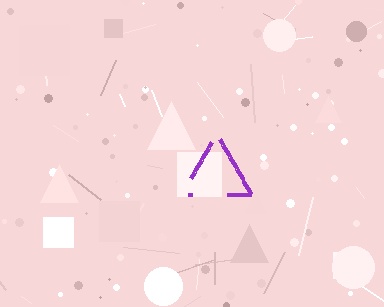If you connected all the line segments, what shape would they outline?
They would outline a triangle.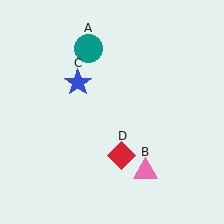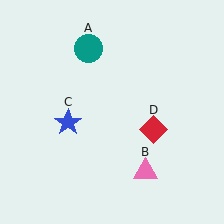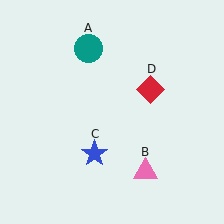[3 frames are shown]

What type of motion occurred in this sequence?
The blue star (object C), red diamond (object D) rotated counterclockwise around the center of the scene.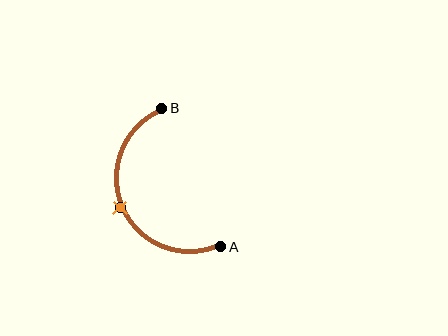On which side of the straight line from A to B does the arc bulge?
The arc bulges to the left of the straight line connecting A and B.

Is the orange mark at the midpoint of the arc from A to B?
Yes. The orange mark lies on the arc at equal arc-length from both A and B — it is the arc midpoint.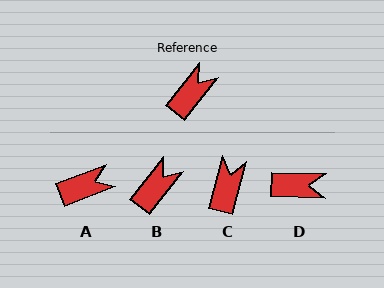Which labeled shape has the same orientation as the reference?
B.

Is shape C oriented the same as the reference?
No, it is off by about 24 degrees.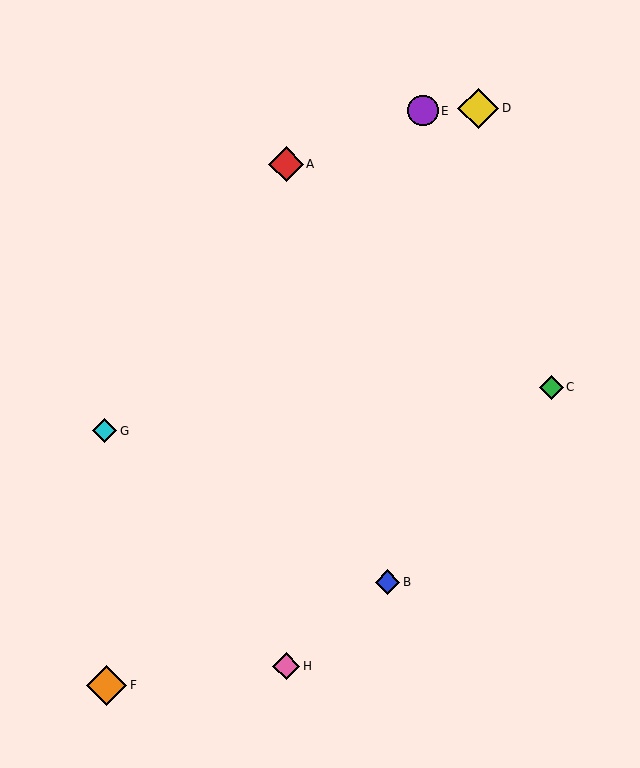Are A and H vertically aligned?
Yes, both are at x≈286.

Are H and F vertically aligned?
No, H is at x≈286 and F is at x≈107.